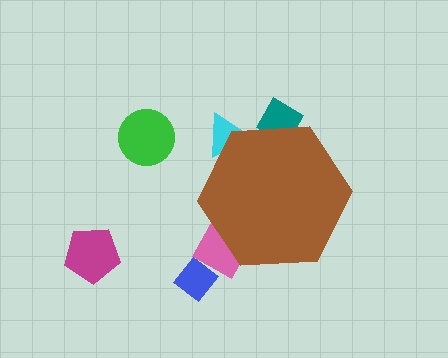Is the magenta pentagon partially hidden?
No, the magenta pentagon is fully visible.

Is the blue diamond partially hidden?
No, the blue diamond is fully visible.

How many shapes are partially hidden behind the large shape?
3 shapes are partially hidden.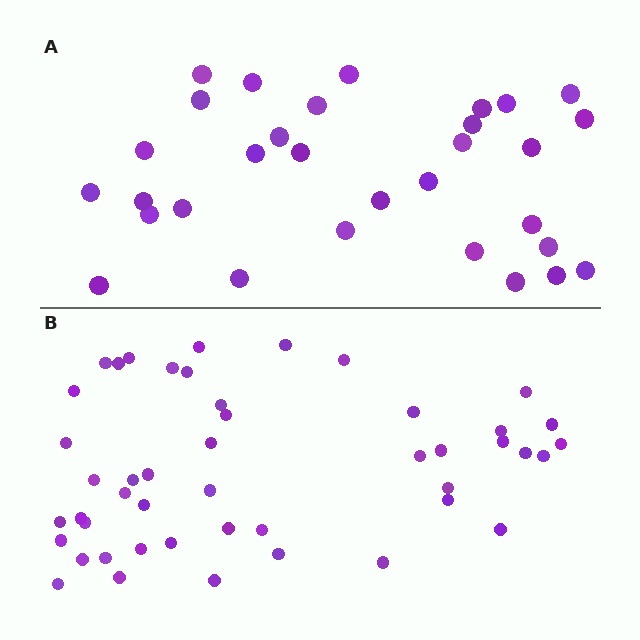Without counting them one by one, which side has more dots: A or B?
Region B (the bottom region) has more dots.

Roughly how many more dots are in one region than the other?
Region B has approximately 15 more dots than region A.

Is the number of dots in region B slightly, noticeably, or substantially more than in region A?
Region B has substantially more. The ratio is roughly 1.5 to 1.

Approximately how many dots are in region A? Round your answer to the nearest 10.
About 30 dots. (The exact count is 31, which rounds to 30.)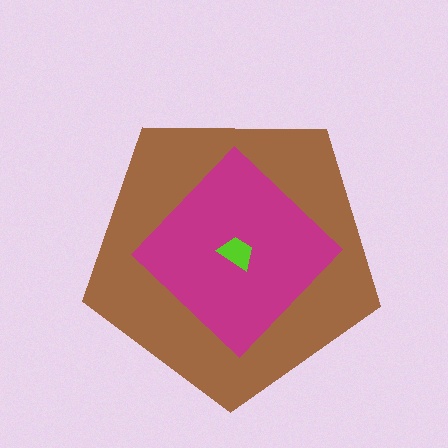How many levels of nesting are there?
3.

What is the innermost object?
The lime trapezoid.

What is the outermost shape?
The brown pentagon.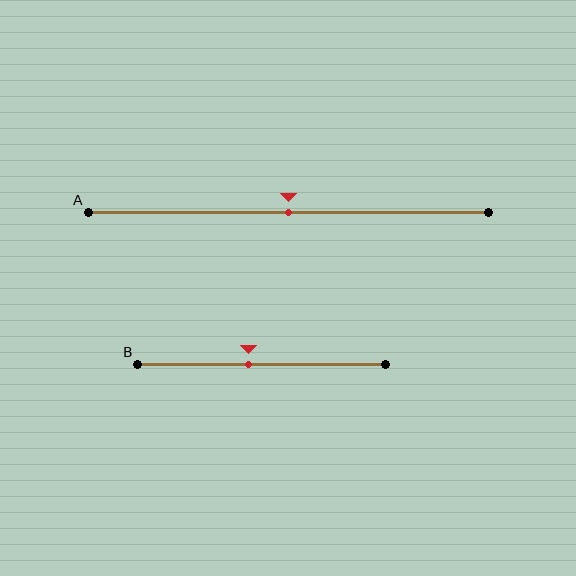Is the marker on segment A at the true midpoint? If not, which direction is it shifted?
Yes, the marker on segment A is at the true midpoint.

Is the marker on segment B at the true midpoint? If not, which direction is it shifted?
No, the marker on segment B is shifted to the left by about 5% of the segment length.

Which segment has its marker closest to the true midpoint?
Segment A has its marker closest to the true midpoint.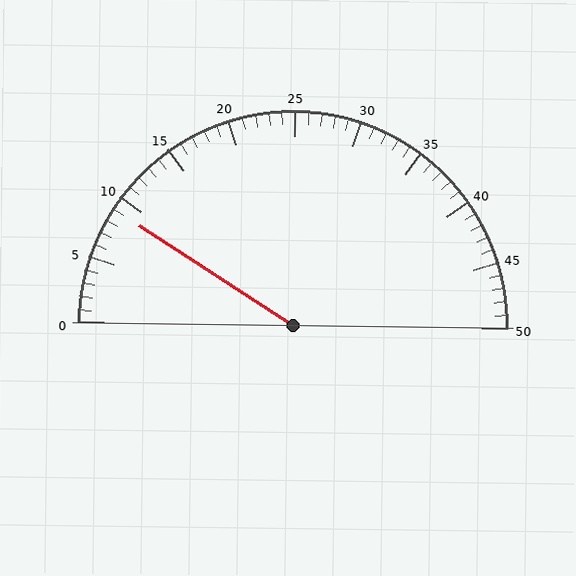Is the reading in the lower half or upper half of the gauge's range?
The reading is in the lower half of the range (0 to 50).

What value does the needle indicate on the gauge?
The needle indicates approximately 9.